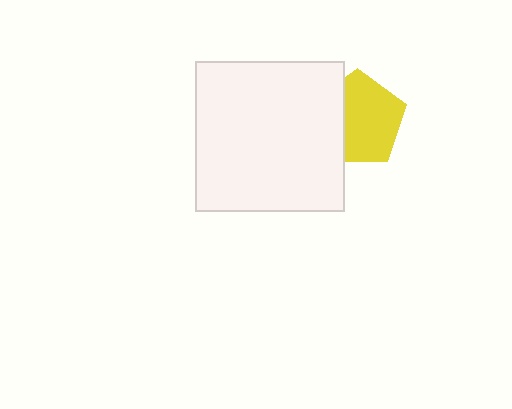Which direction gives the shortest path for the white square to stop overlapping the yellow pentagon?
Moving left gives the shortest separation.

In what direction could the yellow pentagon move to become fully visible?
The yellow pentagon could move right. That would shift it out from behind the white square entirely.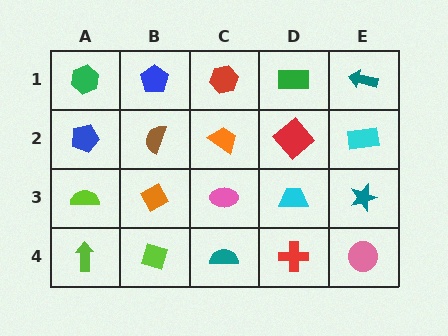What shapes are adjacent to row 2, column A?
A green hexagon (row 1, column A), a lime semicircle (row 3, column A), a brown semicircle (row 2, column B).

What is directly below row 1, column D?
A red diamond.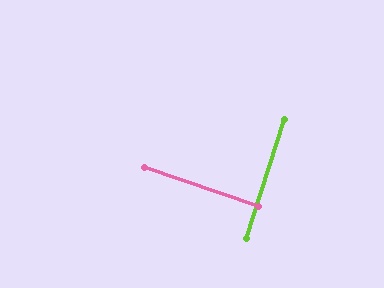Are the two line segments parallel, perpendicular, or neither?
Perpendicular — they meet at approximately 88°.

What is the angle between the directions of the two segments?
Approximately 88 degrees.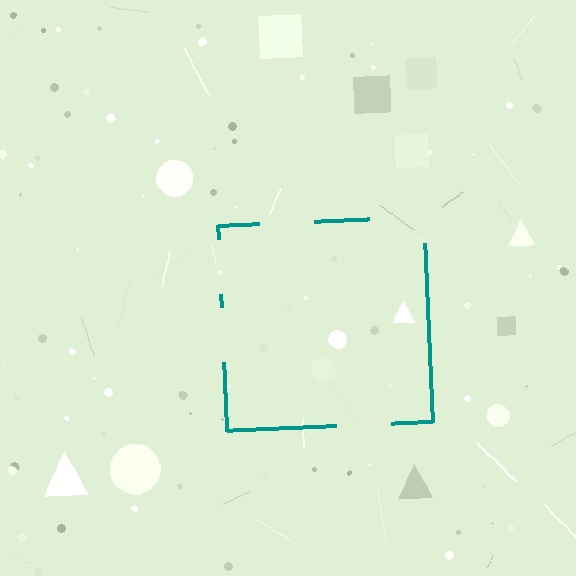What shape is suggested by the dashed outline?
The dashed outline suggests a square.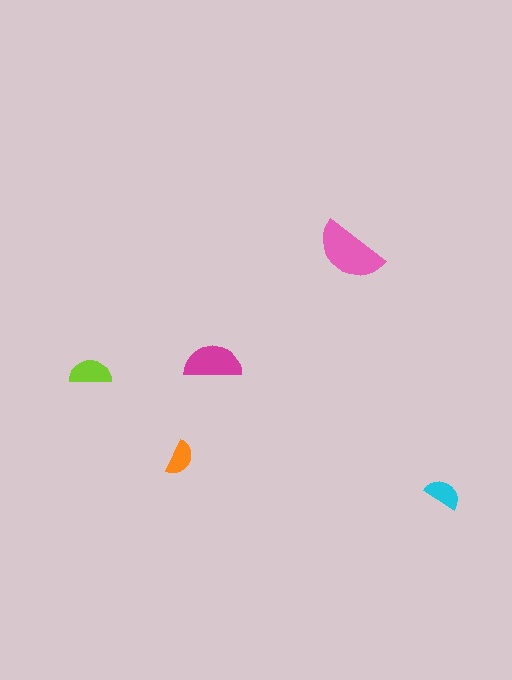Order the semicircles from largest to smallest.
the pink one, the magenta one, the lime one, the cyan one, the orange one.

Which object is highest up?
The pink semicircle is topmost.